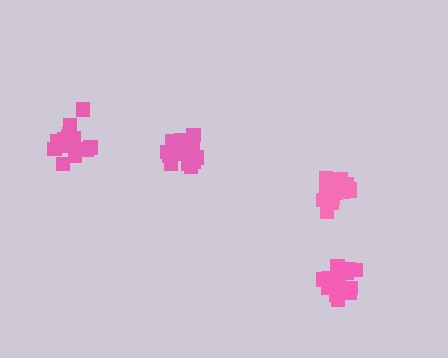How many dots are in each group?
Group 1: 16 dots, Group 2: 19 dots, Group 3: 15 dots, Group 4: 20 dots (70 total).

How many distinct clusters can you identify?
There are 4 distinct clusters.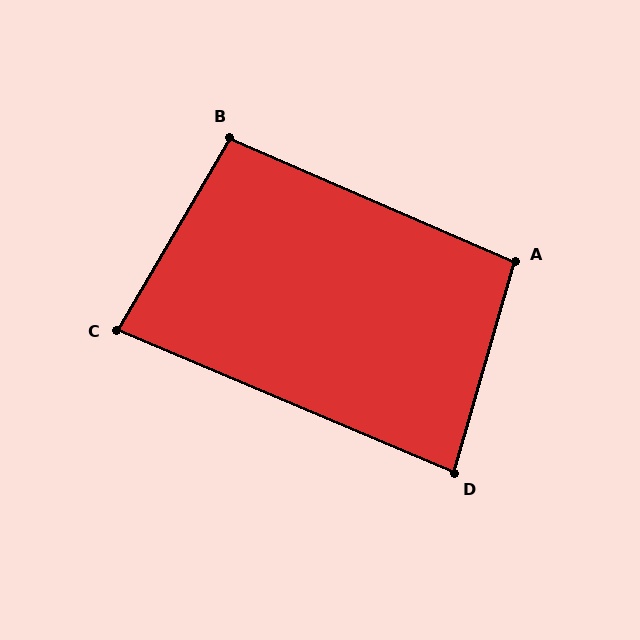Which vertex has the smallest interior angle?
C, at approximately 83 degrees.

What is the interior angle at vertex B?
Approximately 97 degrees (obtuse).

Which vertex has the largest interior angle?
A, at approximately 97 degrees.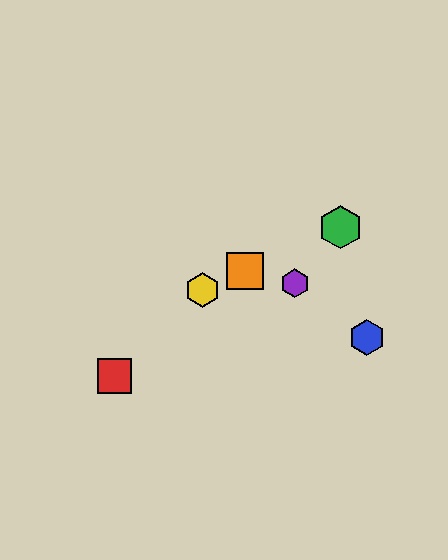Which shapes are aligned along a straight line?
The green hexagon, the yellow hexagon, the orange square are aligned along a straight line.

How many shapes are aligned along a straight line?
3 shapes (the green hexagon, the yellow hexagon, the orange square) are aligned along a straight line.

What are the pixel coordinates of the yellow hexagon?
The yellow hexagon is at (203, 290).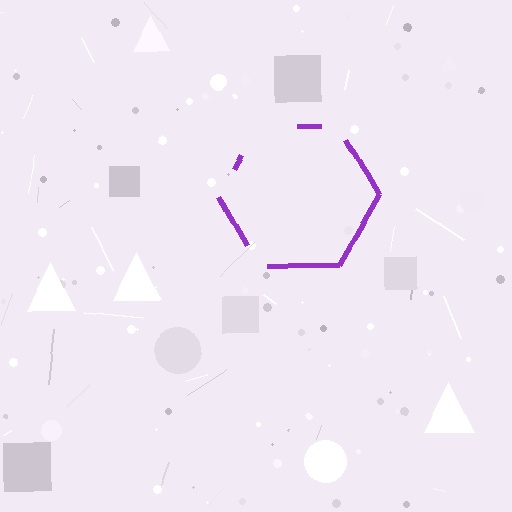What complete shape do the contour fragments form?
The contour fragments form a hexagon.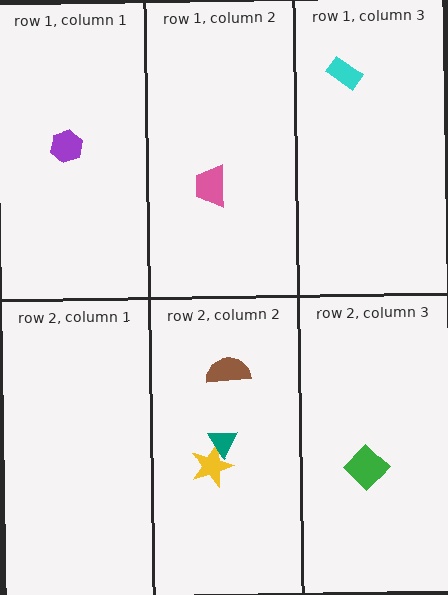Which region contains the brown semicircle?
The row 2, column 2 region.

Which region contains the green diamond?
The row 2, column 3 region.